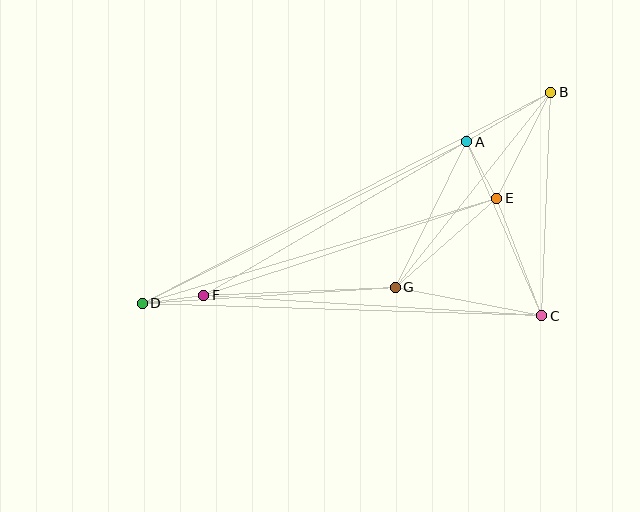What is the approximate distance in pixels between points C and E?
The distance between C and E is approximately 126 pixels.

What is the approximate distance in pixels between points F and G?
The distance between F and G is approximately 192 pixels.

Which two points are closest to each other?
Points D and F are closest to each other.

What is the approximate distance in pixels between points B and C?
The distance between B and C is approximately 224 pixels.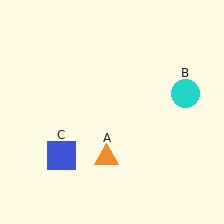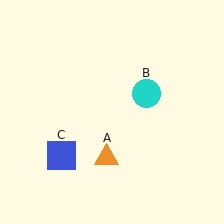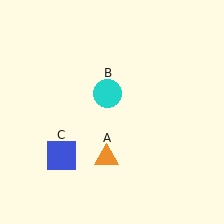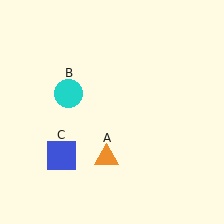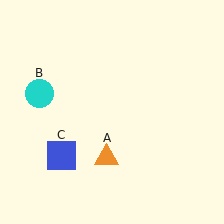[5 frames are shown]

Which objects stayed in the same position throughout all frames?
Orange triangle (object A) and blue square (object C) remained stationary.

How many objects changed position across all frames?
1 object changed position: cyan circle (object B).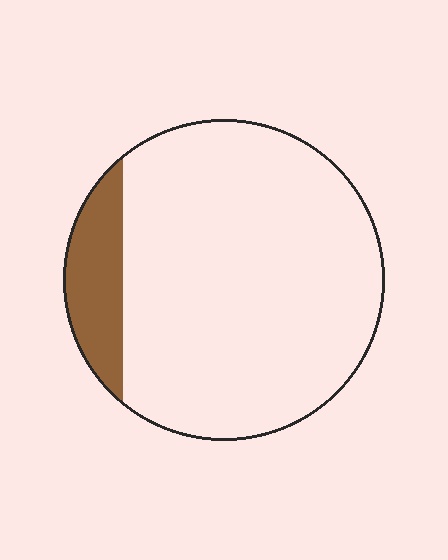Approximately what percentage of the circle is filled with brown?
Approximately 15%.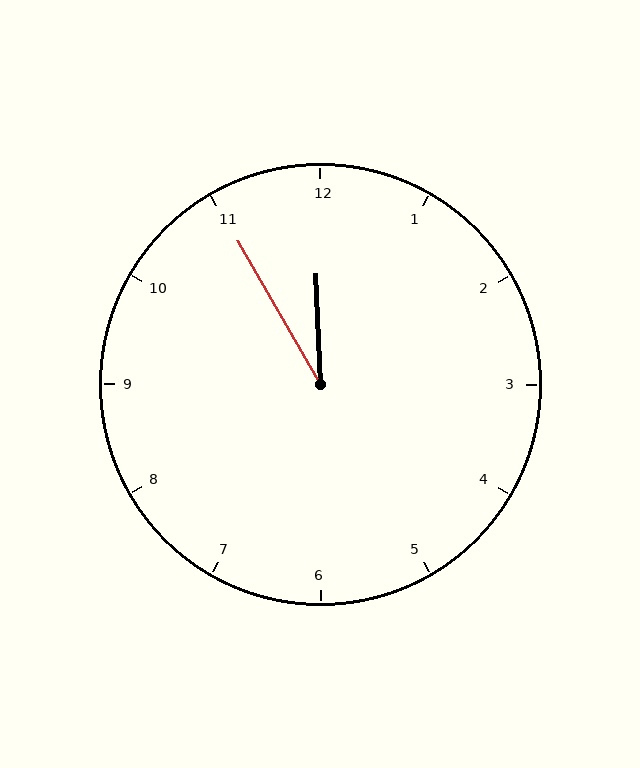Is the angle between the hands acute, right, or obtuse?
It is acute.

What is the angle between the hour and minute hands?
Approximately 28 degrees.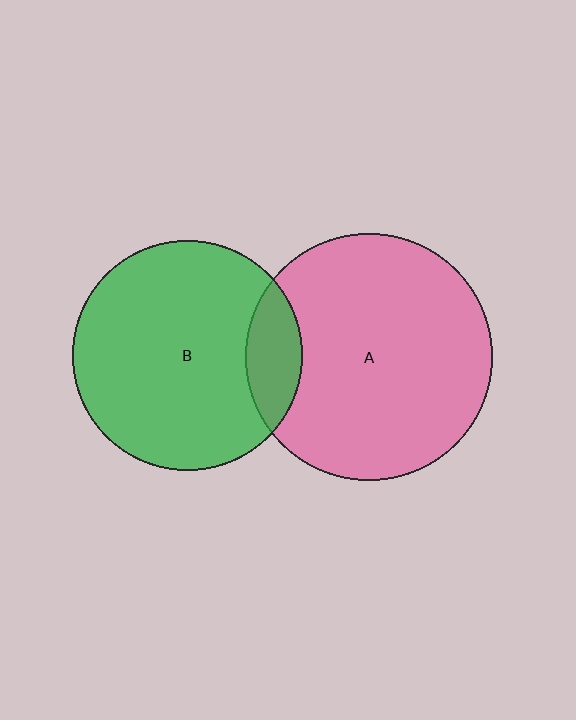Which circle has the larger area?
Circle A (pink).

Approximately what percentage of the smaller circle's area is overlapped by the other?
Approximately 15%.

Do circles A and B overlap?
Yes.